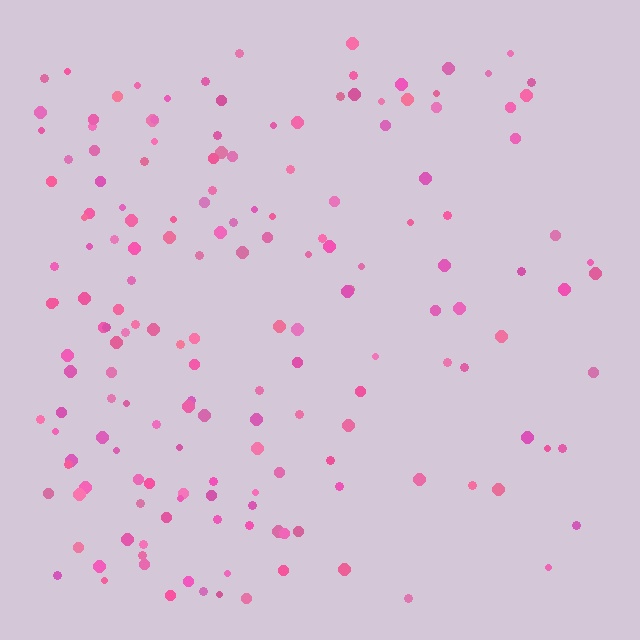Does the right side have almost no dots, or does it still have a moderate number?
Still a moderate number, just noticeably fewer than the left.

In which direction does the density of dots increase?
From right to left, with the left side densest.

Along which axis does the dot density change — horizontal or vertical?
Horizontal.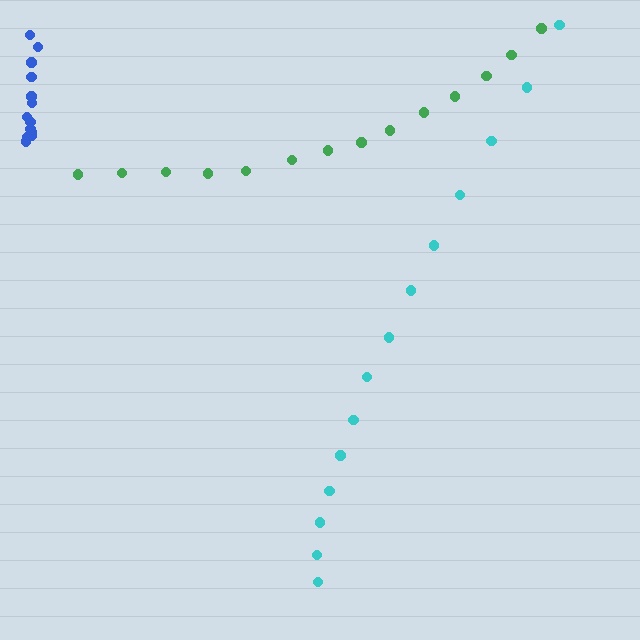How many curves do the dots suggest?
There are 3 distinct paths.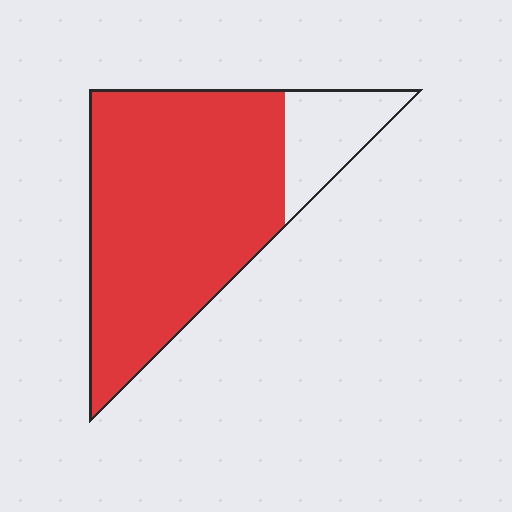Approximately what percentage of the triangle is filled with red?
Approximately 85%.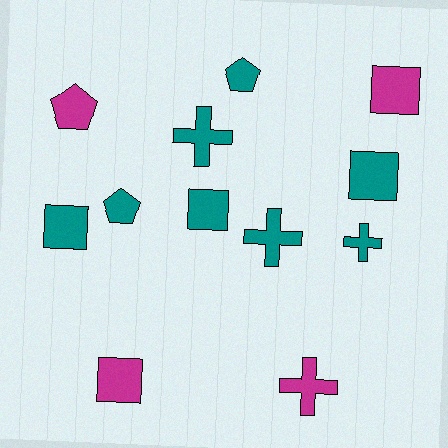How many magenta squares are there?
There are 2 magenta squares.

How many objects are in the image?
There are 12 objects.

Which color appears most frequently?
Teal, with 8 objects.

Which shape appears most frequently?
Square, with 5 objects.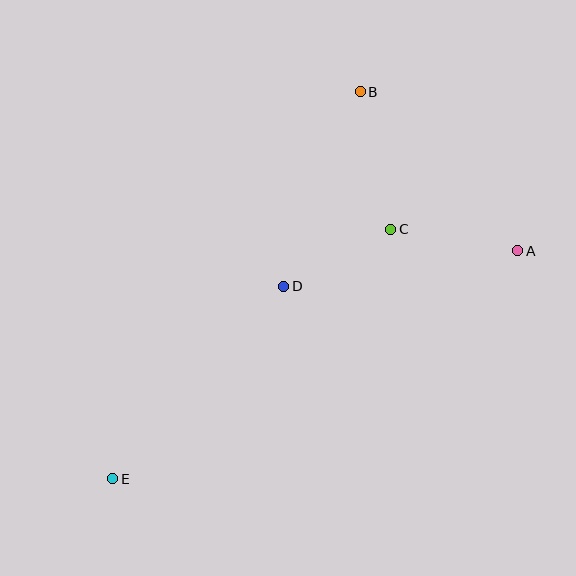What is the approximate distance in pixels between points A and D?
The distance between A and D is approximately 237 pixels.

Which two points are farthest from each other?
Points A and E are farthest from each other.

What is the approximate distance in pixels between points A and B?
The distance between A and B is approximately 224 pixels.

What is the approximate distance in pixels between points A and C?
The distance between A and C is approximately 129 pixels.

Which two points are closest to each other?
Points C and D are closest to each other.